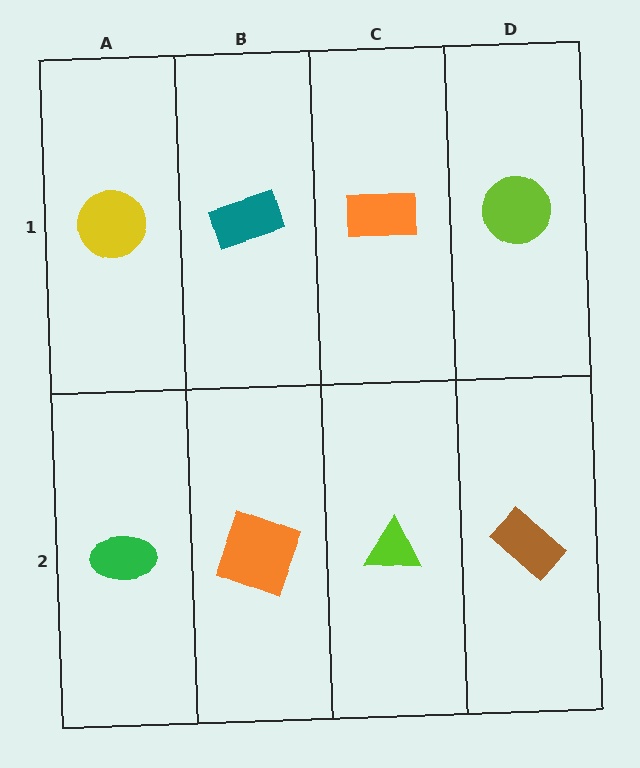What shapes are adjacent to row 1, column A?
A green ellipse (row 2, column A), a teal rectangle (row 1, column B).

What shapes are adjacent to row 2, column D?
A lime circle (row 1, column D), a lime triangle (row 2, column C).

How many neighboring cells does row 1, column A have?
2.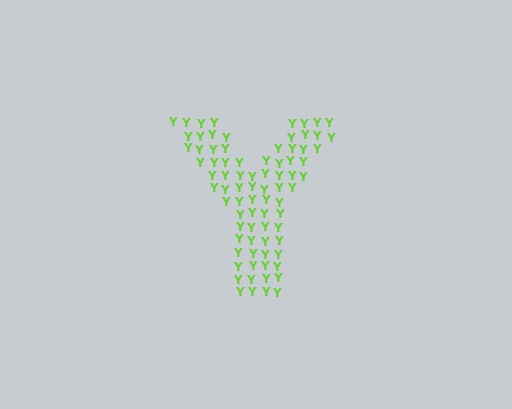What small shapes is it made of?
It is made of small letter Y's.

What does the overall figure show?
The overall figure shows the letter Y.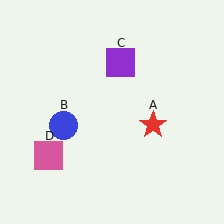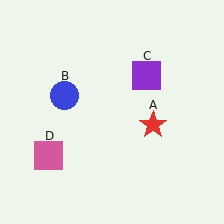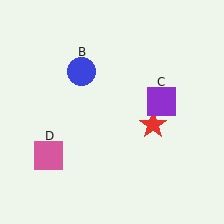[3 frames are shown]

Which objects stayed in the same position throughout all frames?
Red star (object A) and pink square (object D) remained stationary.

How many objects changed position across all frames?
2 objects changed position: blue circle (object B), purple square (object C).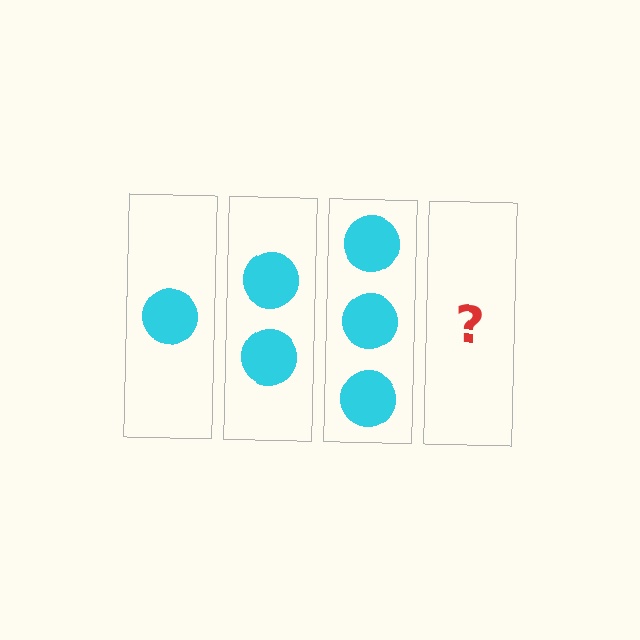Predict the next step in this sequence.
The next step is 4 circles.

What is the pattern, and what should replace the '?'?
The pattern is that each step adds one more circle. The '?' should be 4 circles.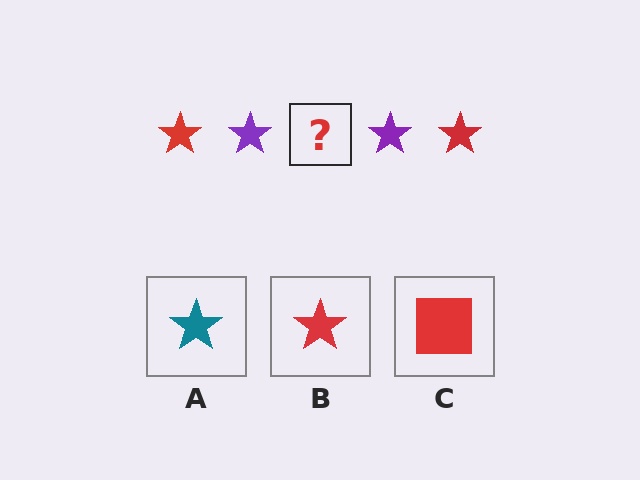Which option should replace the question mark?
Option B.